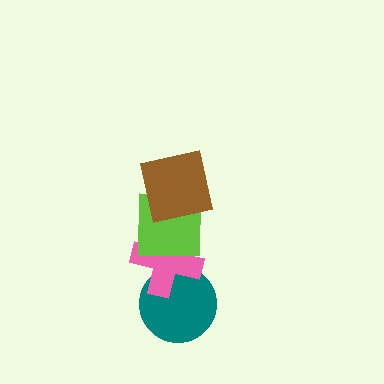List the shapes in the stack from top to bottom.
From top to bottom: the brown square, the lime square, the pink cross, the teal circle.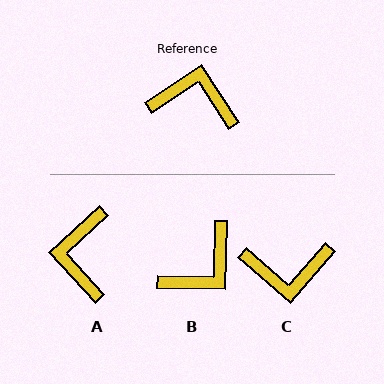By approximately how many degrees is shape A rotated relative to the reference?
Approximately 99 degrees counter-clockwise.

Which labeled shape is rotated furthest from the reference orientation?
C, about 164 degrees away.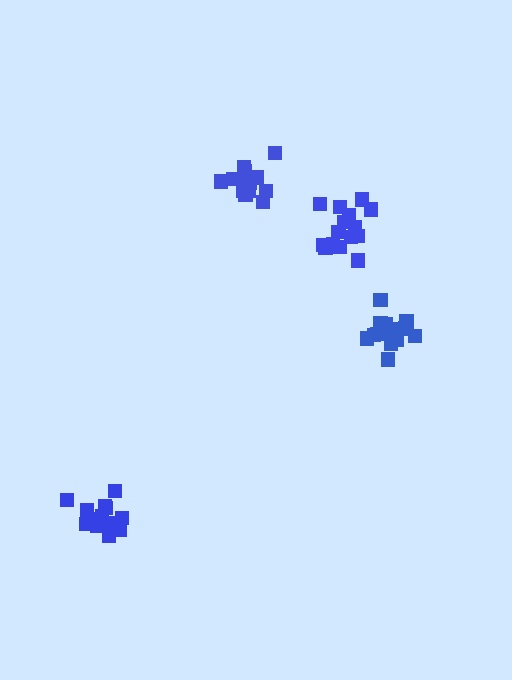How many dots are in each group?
Group 1: 14 dots, Group 2: 17 dots, Group 3: 15 dots, Group 4: 14 dots (60 total).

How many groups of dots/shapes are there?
There are 4 groups.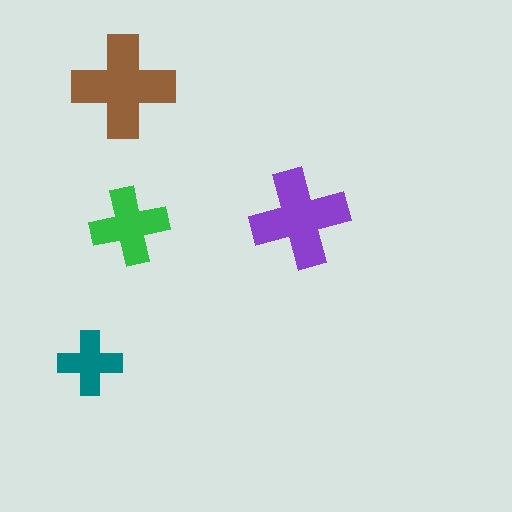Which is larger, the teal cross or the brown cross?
The brown one.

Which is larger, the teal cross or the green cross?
The green one.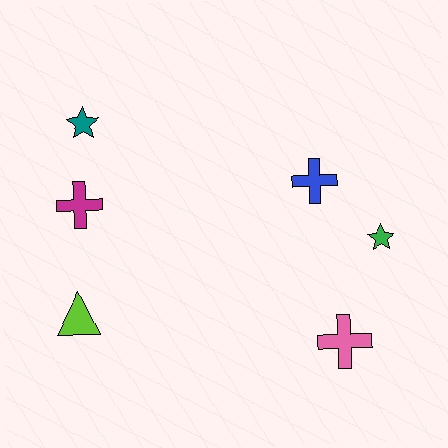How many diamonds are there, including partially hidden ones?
There are no diamonds.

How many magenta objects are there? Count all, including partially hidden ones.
There is 1 magenta object.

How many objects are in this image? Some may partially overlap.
There are 6 objects.